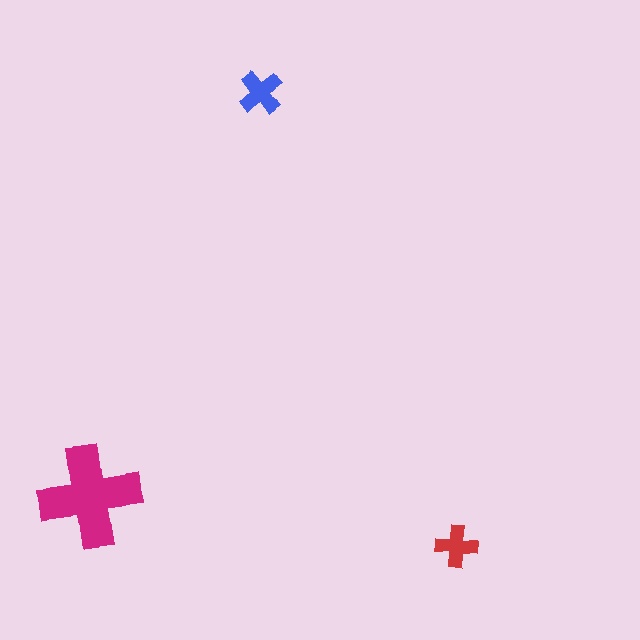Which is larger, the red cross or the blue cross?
The blue one.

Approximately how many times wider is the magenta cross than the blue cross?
About 2.5 times wider.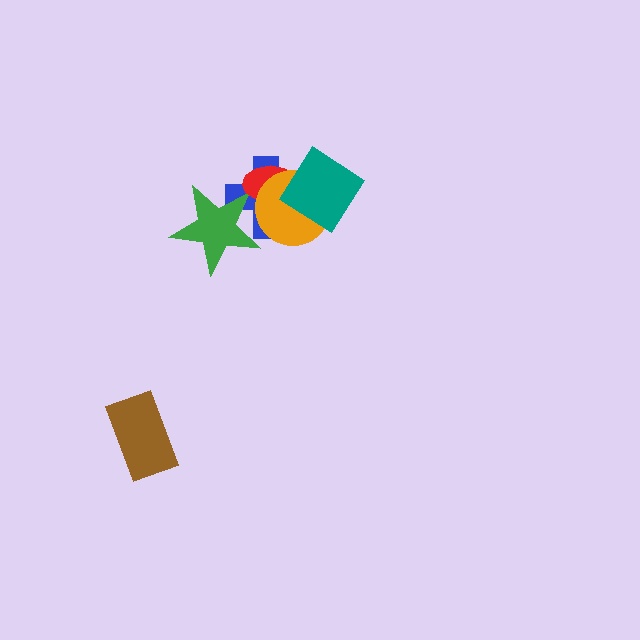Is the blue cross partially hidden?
Yes, it is partially covered by another shape.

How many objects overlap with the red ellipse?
3 objects overlap with the red ellipse.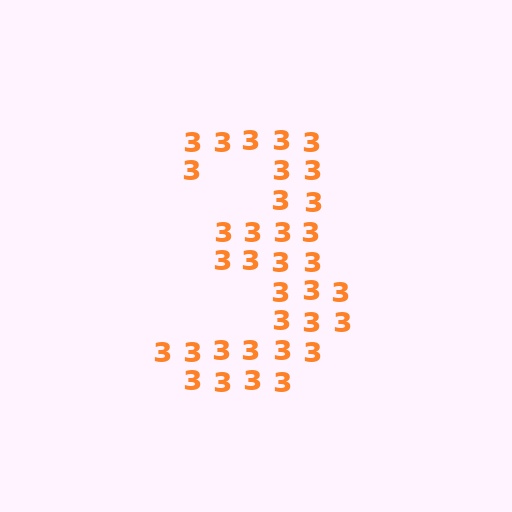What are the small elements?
The small elements are digit 3's.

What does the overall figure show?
The overall figure shows the digit 3.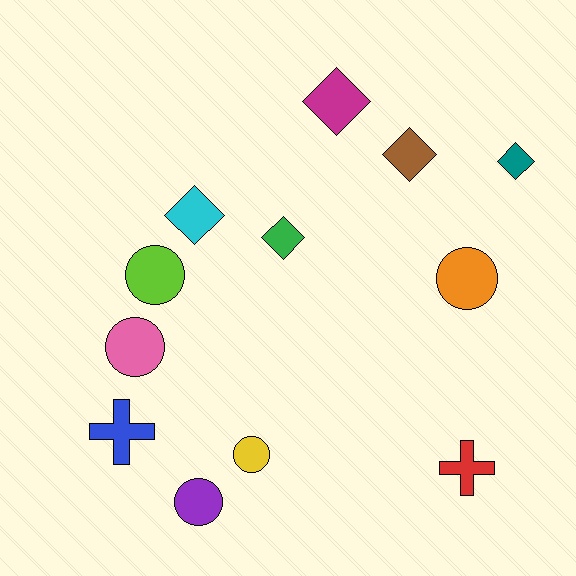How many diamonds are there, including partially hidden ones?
There are 5 diamonds.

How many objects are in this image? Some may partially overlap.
There are 12 objects.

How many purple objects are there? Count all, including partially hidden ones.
There is 1 purple object.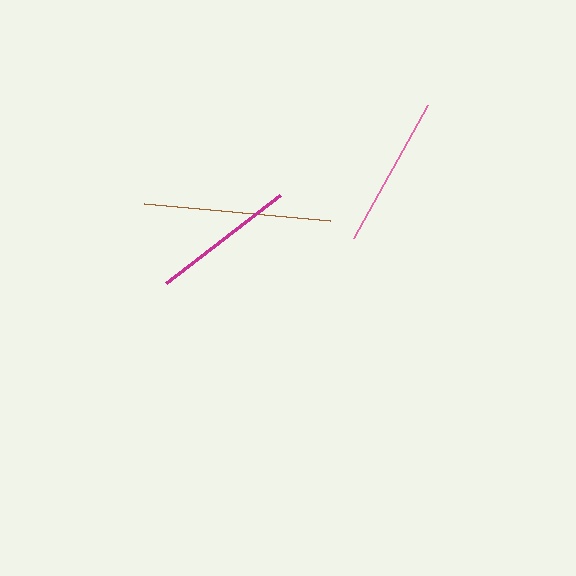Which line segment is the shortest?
The magenta line is the shortest at approximately 144 pixels.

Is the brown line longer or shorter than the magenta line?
The brown line is longer than the magenta line.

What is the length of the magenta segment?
The magenta segment is approximately 144 pixels long.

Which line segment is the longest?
The brown line is the longest at approximately 187 pixels.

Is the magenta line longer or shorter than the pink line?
The pink line is longer than the magenta line.